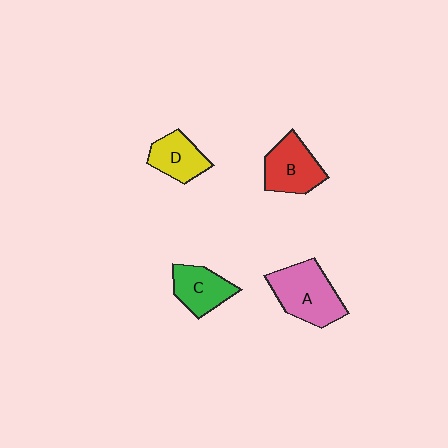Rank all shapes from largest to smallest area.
From largest to smallest: A (pink), B (red), C (green), D (yellow).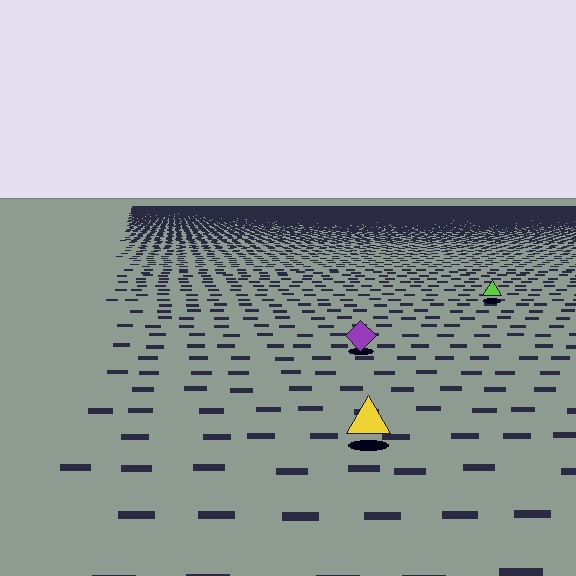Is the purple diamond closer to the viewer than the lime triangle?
Yes. The purple diamond is closer — you can tell from the texture gradient: the ground texture is coarser near it.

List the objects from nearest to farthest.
From nearest to farthest: the yellow triangle, the purple diamond, the lime triangle.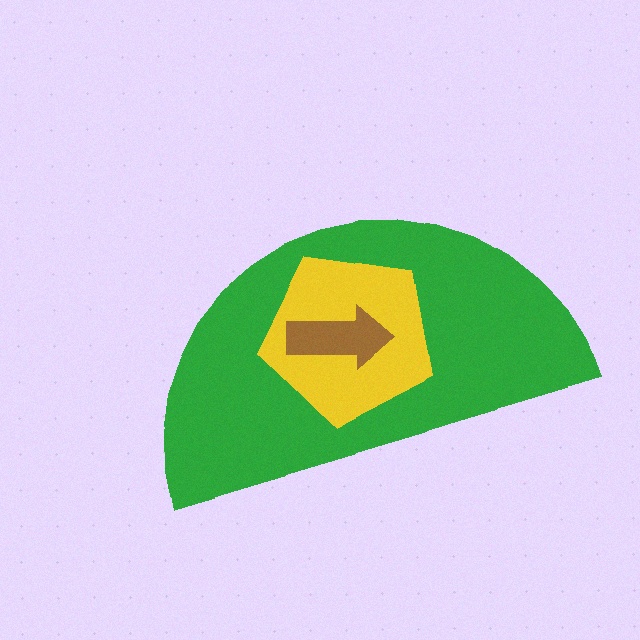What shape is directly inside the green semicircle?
The yellow pentagon.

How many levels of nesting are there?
3.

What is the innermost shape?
The brown arrow.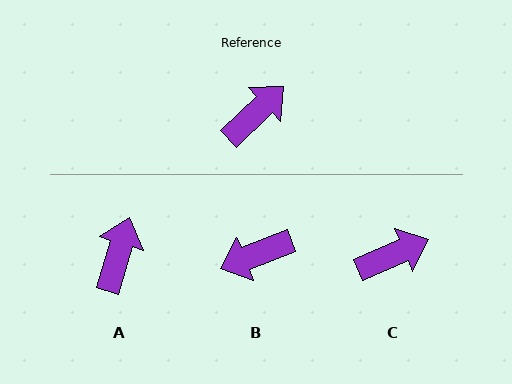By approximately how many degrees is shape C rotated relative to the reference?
Approximately 20 degrees clockwise.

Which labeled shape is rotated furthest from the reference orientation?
B, about 157 degrees away.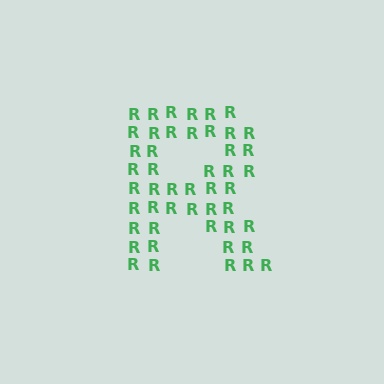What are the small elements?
The small elements are letter R's.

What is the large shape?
The large shape is the letter R.